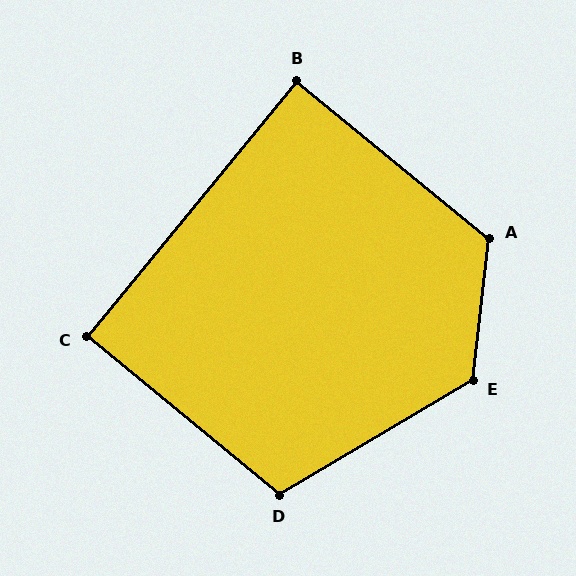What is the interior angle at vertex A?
Approximately 123 degrees (obtuse).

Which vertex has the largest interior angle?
E, at approximately 127 degrees.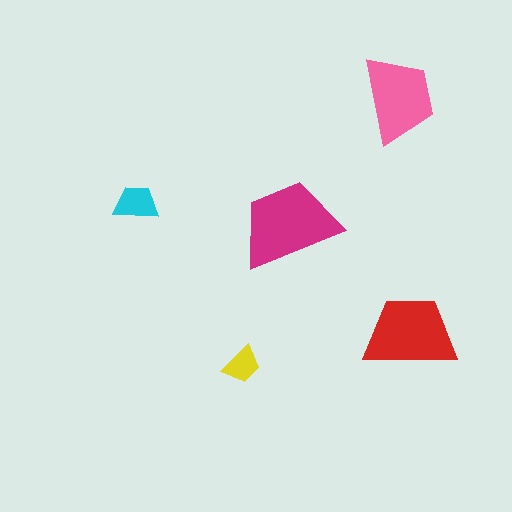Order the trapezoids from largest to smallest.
the magenta one, the red one, the pink one, the cyan one, the yellow one.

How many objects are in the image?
There are 5 objects in the image.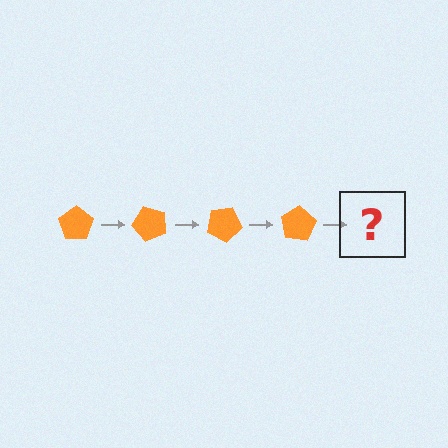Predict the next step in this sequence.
The next step is an orange pentagon rotated 200 degrees.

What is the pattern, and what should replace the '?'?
The pattern is that the pentagon rotates 50 degrees each step. The '?' should be an orange pentagon rotated 200 degrees.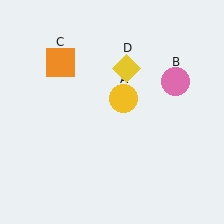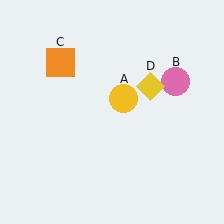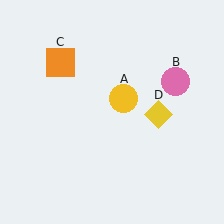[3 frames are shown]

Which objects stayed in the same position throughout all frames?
Yellow circle (object A) and pink circle (object B) and orange square (object C) remained stationary.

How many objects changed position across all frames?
1 object changed position: yellow diamond (object D).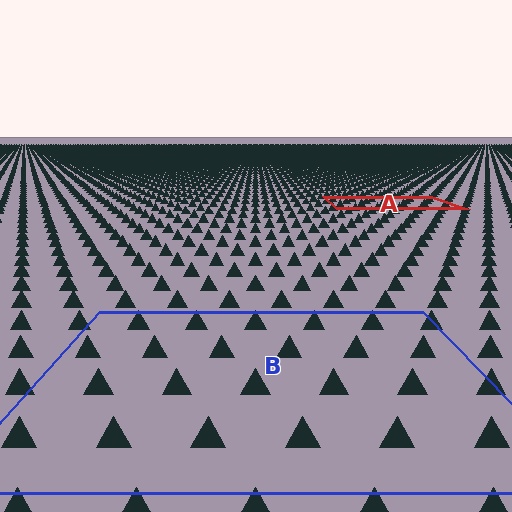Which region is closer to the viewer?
Region B is closer. The texture elements there are larger and more spread out.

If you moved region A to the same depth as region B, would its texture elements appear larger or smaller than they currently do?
They would appear larger. At a closer depth, the same texture elements are projected at a bigger on-screen size.